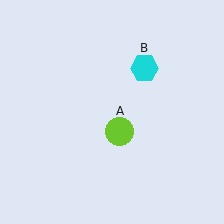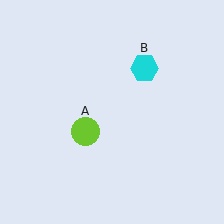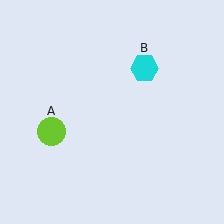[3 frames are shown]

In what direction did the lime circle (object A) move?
The lime circle (object A) moved left.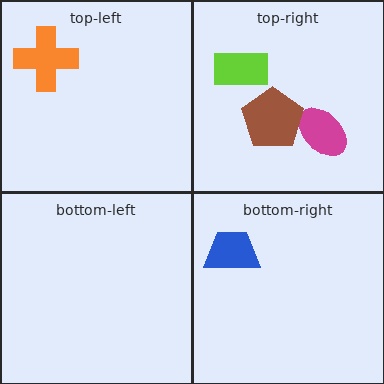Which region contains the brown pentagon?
The top-right region.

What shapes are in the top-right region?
The lime rectangle, the magenta ellipse, the brown pentagon.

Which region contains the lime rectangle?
The top-right region.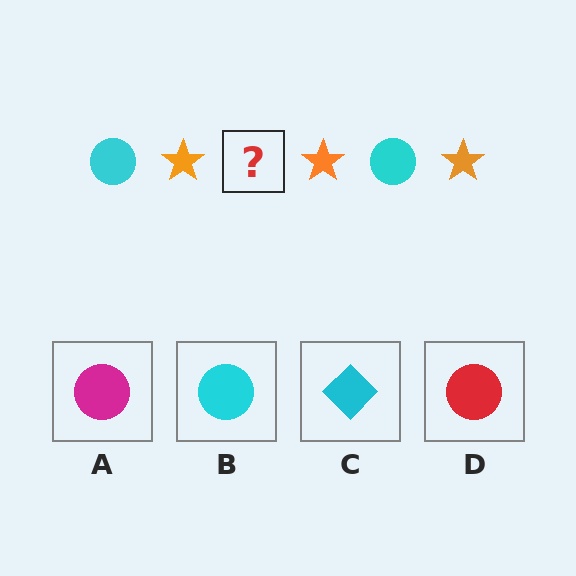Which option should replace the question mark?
Option B.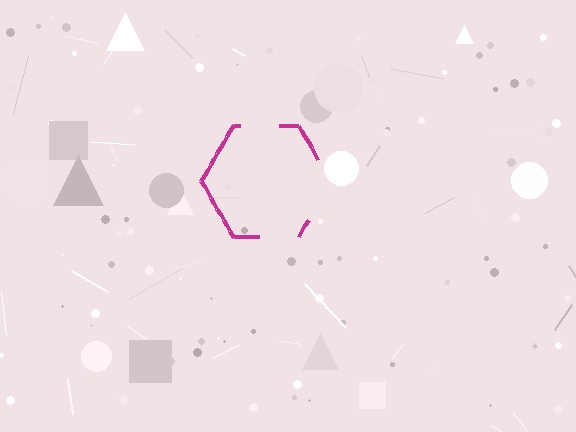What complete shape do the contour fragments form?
The contour fragments form a hexagon.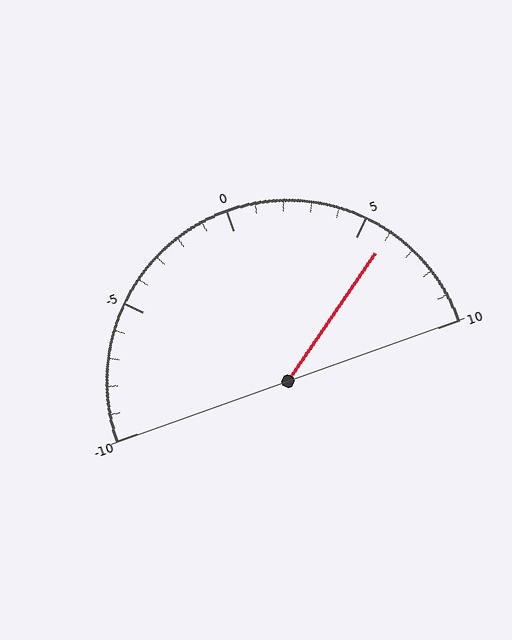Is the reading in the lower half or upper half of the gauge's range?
The reading is in the upper half of the range (-10 to 10).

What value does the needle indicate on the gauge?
The needle indicates approximately 6.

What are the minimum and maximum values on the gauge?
The gauge ranges from -10 to 10.